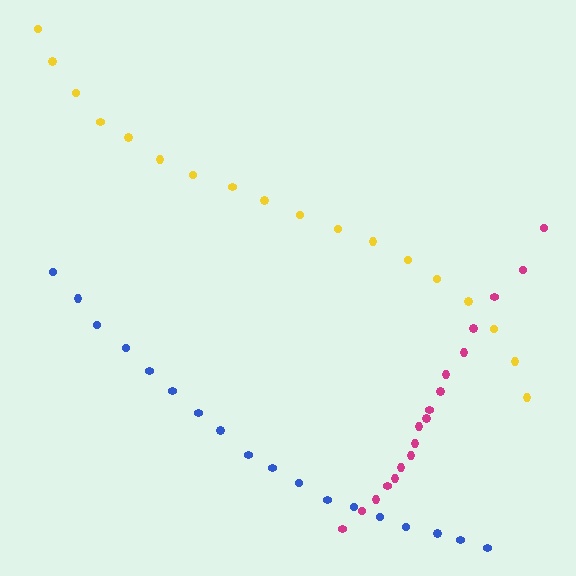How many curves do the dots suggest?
There are 3 distinct paths.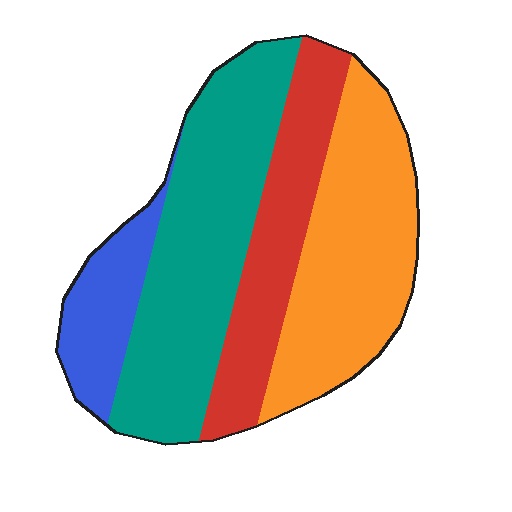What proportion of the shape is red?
Red covers around 20% of the shape.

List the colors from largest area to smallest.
From largest to smallest: teal, orange, red, blue.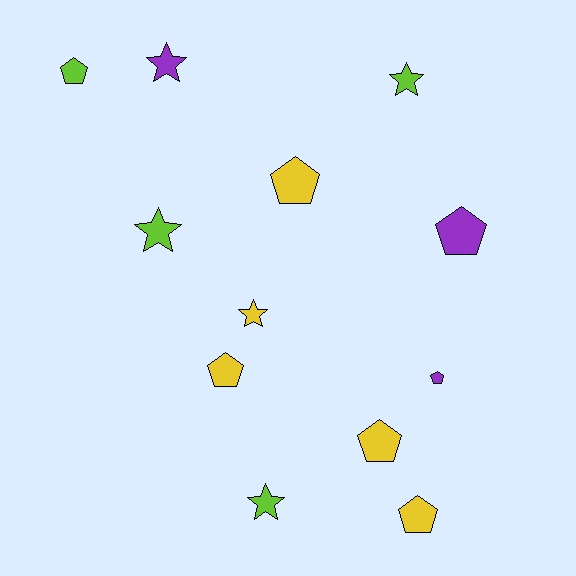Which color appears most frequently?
Yellow, with 5 objects.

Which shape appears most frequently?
Pentagon, with 7 objects.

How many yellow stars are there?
There is 1 yellow star.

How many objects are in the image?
There are 12 objects.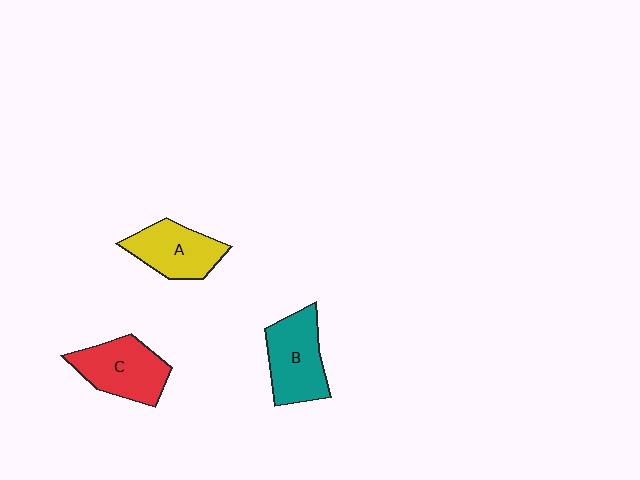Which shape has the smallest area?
Shape A (yellow).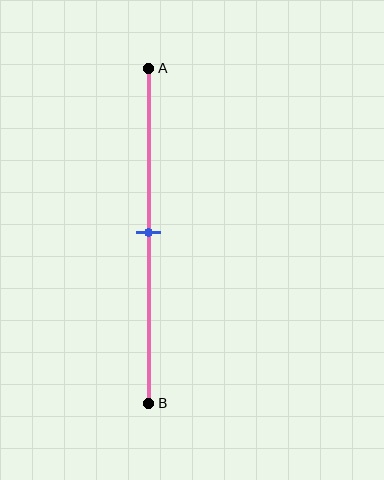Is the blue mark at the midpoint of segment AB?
Yes, the mark is approximately at the midpoint.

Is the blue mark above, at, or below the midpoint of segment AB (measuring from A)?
The blue mark is approximately at the midpoint of segment AB.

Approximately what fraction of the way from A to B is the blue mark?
The blue mark is approximately 50% of the way from A to B.